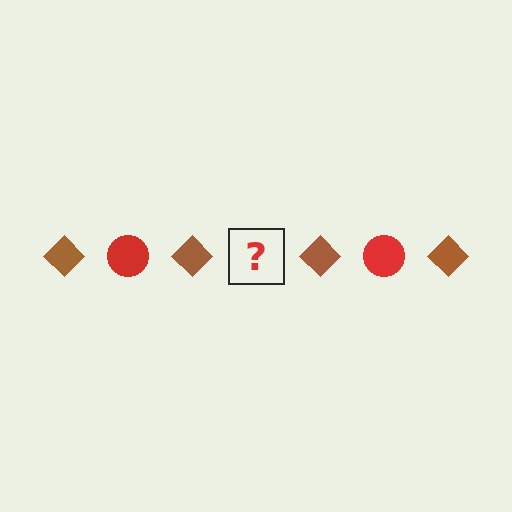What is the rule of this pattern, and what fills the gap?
The rule is that the pattern alternates between brown diamond and red circle. The gap should be filled with a red circle.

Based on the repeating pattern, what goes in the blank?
The blank should be a red circle.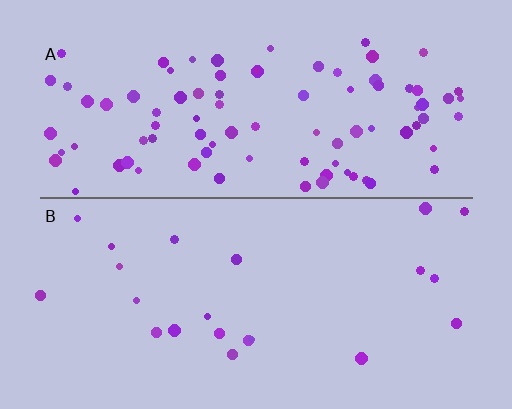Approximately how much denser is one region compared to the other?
Approximately 4.1× — region A over region B.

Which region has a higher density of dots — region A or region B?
A (the top).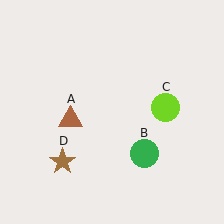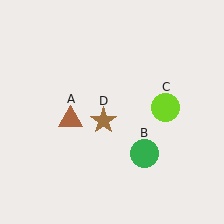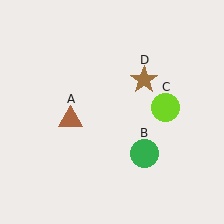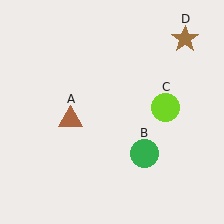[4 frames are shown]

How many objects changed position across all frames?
1 object changed position: brown star (object D).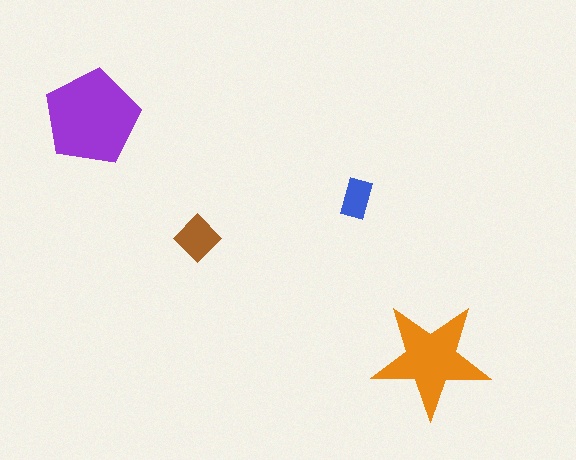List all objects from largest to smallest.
The purple pentagon, the orange star, the brown diamond, the blue rectangle.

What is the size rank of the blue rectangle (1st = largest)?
4th.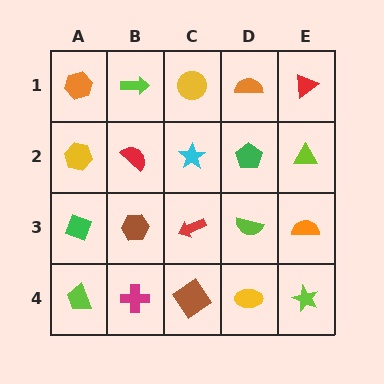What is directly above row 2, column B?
A lime arrow.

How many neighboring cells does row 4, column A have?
2.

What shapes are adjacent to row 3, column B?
A red semicircle (row 2, column B), a magenta cross (row 4, column B), a green diamond (row 3, column A), a red arrow (row 3, column C).